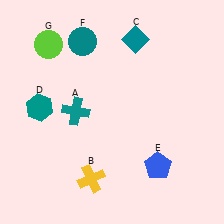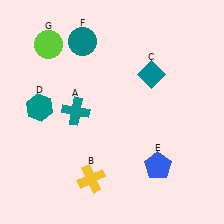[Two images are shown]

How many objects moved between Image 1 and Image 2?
1 object moved between the two images.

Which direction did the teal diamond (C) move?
The teal diamond (C) moved down.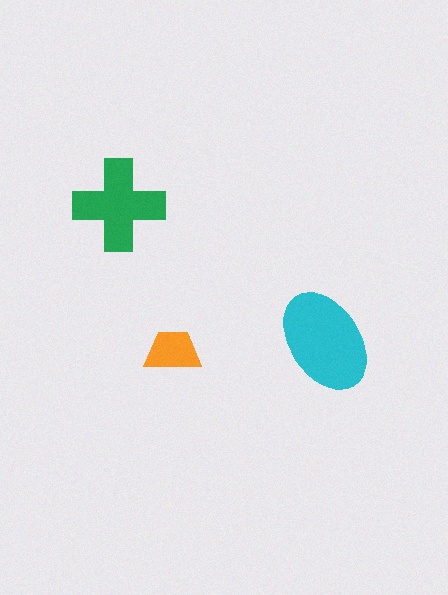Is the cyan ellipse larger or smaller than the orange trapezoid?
Larger.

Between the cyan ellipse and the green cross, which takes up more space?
The cyan ellipse.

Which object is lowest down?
The orange trapezoid is bottommost.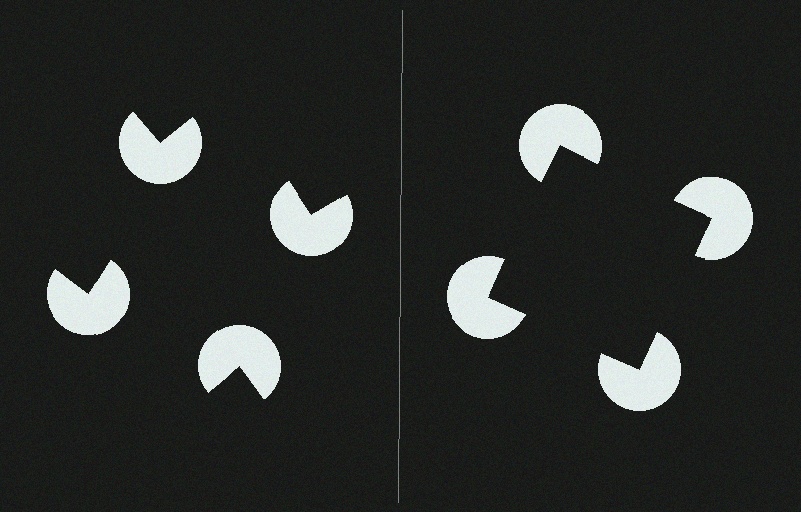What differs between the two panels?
The pac-man discs are positioned identically on both sides; only the wedge orientations differ. On the right they align to a square; on the left they are misaligned.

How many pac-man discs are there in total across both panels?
8 — 4 on each side.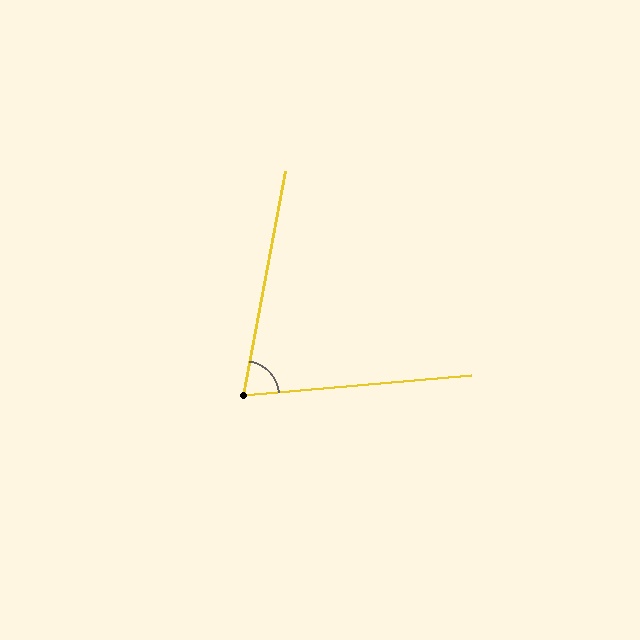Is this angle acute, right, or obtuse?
It is acute.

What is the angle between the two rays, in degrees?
Approximately 74 degrees.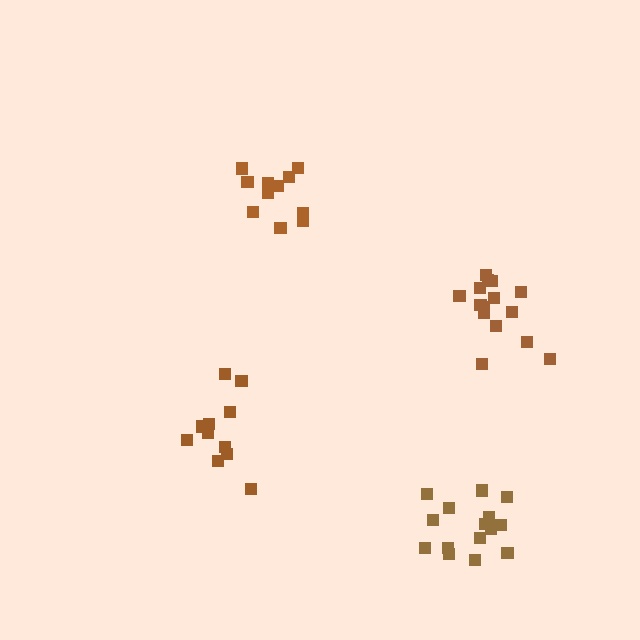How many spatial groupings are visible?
There are 4 spatial groupings.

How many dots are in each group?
Group 1: 11 dots, Group 2: 11 dots, Group 3: 15 dots, Group 4: 15 dots (52 total).